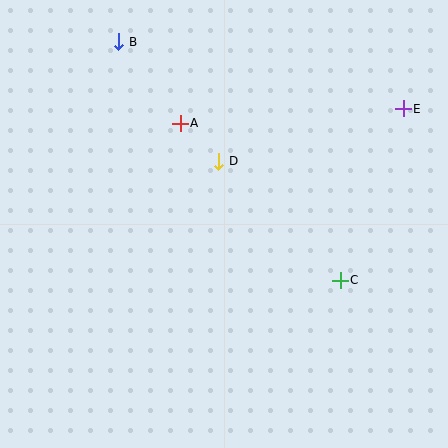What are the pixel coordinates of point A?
Point A is at (180, 123).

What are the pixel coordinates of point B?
Point B is at (119, 42).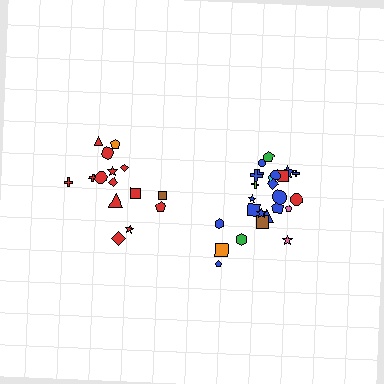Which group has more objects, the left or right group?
The right group.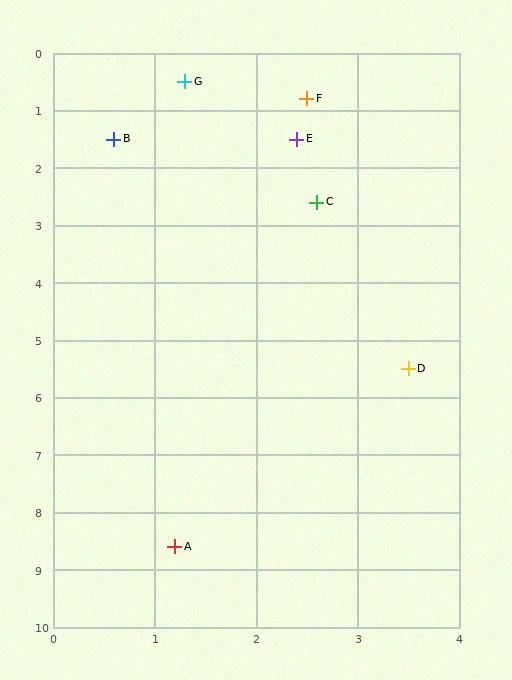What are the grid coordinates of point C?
Point C is at approximately (2.6, 2.6).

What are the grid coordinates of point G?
Point G is at approximately (1.3, 0.5).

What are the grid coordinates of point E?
Point E is at approximately (2.4, 1.5).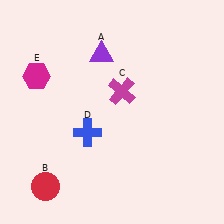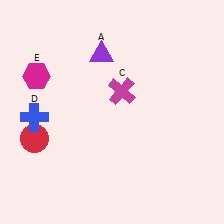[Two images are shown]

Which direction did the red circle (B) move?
The red circle (B) moved up.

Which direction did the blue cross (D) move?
The blue cross (D) moved left.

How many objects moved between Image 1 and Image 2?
2 objects moved between the two images.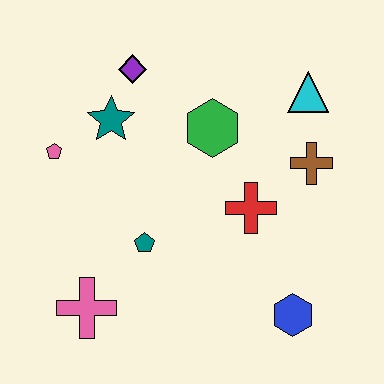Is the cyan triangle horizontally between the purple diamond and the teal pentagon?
No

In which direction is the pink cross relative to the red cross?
The pink cross is to the left of the red cross.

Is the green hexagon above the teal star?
No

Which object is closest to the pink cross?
The teal pentagon is closest to the pink cross.